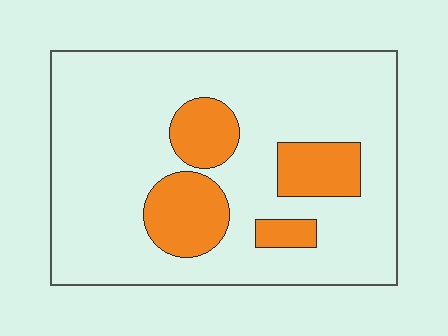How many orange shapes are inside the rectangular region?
4.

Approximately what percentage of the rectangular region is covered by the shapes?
Approximately 20%.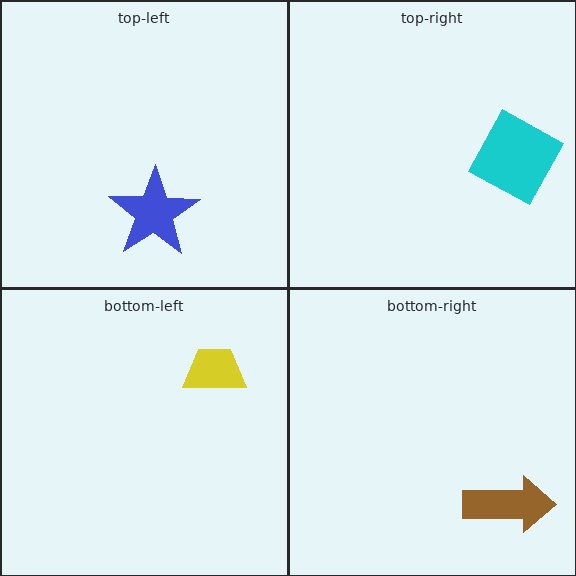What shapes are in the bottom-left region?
The yellow trapezoid.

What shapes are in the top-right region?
The cyan diamond.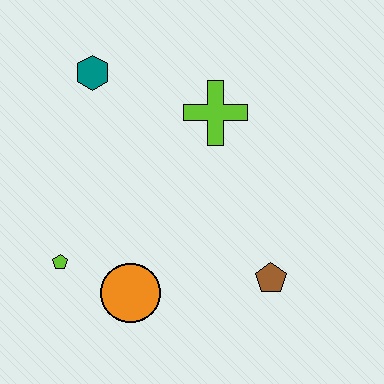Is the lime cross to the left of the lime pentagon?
No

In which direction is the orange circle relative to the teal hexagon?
The orange circle is below the teal hexagon.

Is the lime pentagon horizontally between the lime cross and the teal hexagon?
No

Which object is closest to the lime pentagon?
The orange circle is closest to the lime pentagon.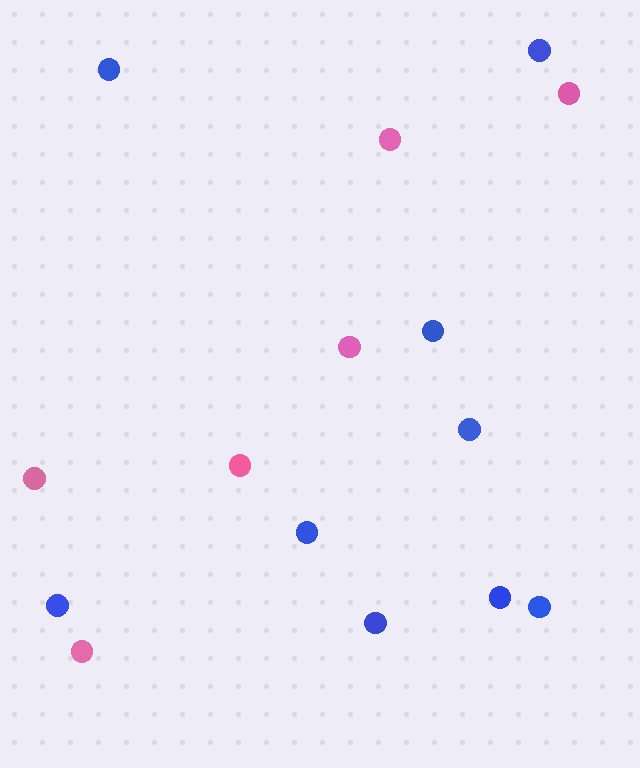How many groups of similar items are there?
There are 2 groups: one group of pink circles (6) and one group of blue circles (9).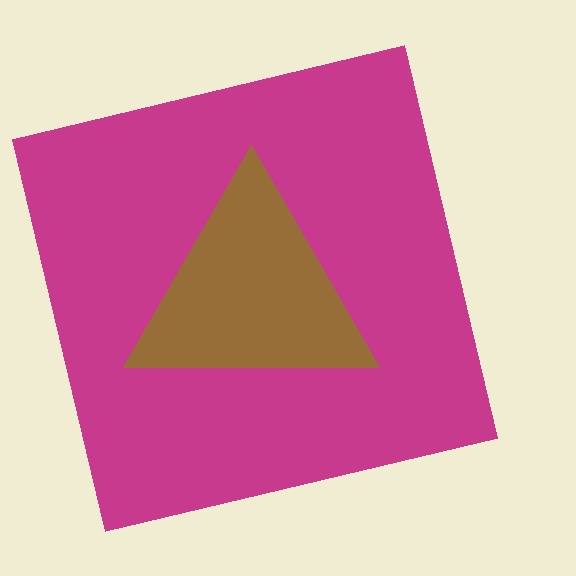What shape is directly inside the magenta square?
The brown triangle.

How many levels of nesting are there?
2.